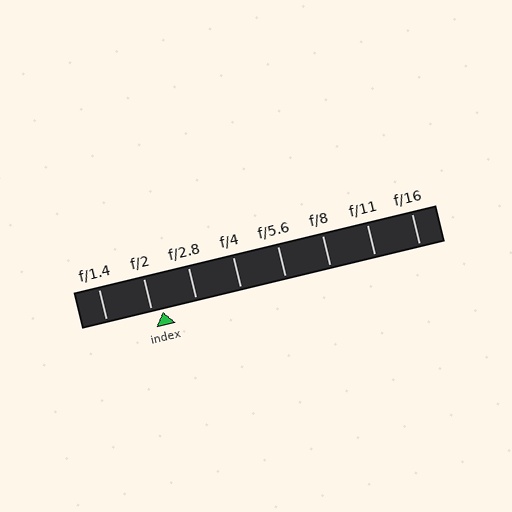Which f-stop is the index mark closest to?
The index mark is closest to f/2.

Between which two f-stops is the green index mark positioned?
The index mark is between f/2 and f/2.8.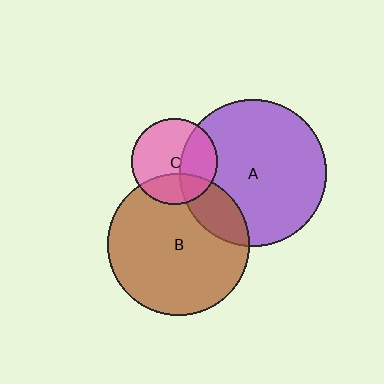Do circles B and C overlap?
Yes.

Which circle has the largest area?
Circle A (purple).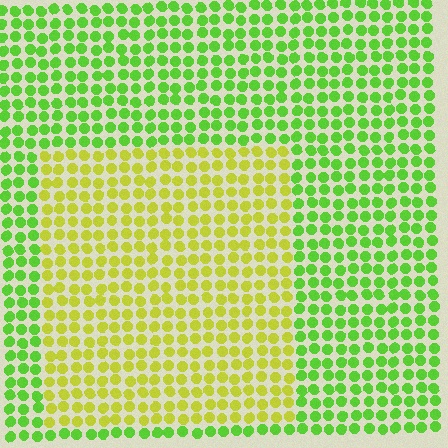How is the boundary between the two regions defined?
The boundary is defined purely by a slight shift in hue (about 40 degrees). Spacing, size, and orientation are identical on both sides.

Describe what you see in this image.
The image is filled with small lime elements in a uniform arrangement. A rectangle-shaped region is visible where the elements are tinted to a slightly different hue, forming a subtle color boundary.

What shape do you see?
I see a rectangle.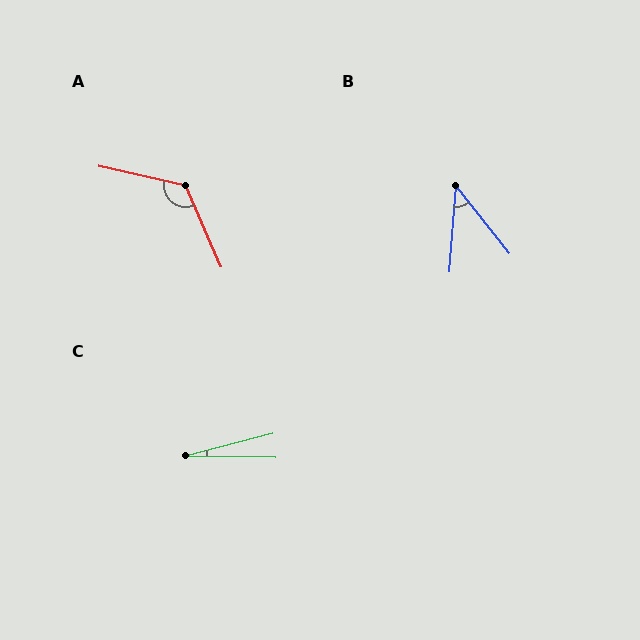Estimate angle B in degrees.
Approximately 43 degrees.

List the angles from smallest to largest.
C (15°), B (43°), A (126°).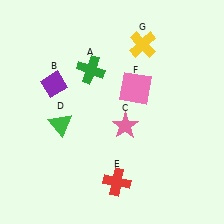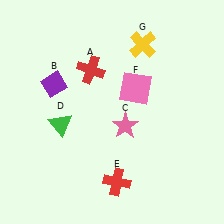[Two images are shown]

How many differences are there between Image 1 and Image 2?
There is 1 difference between the two images.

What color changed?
The cross (A) changed from green in Image 1 to red in Image 2.